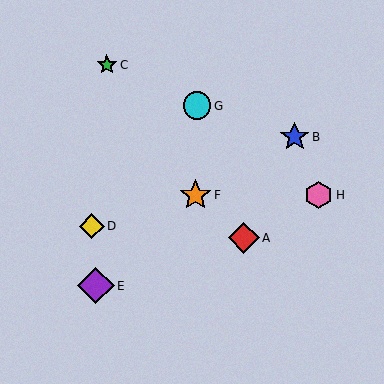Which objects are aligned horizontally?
Objects F, H are aligned horizontally.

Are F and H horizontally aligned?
Yes, both are at y≈195.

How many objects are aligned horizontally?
2 objects (F, H) are aligned horizontally.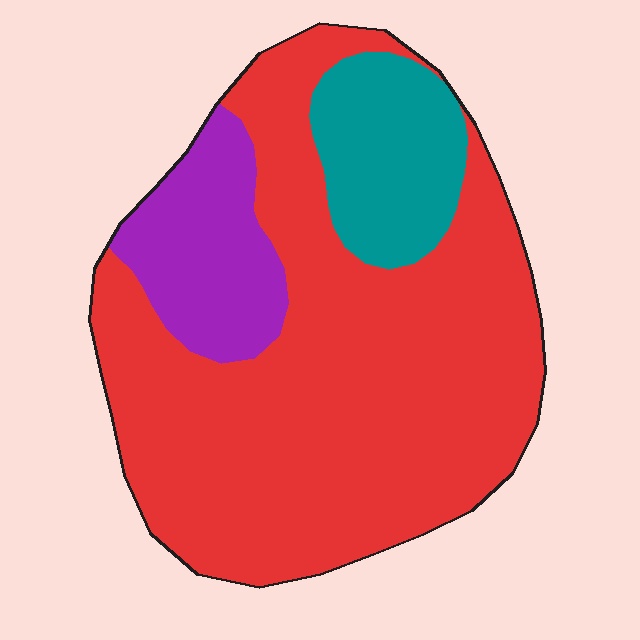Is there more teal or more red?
Red.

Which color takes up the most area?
Red, at roughly 70%.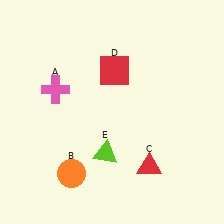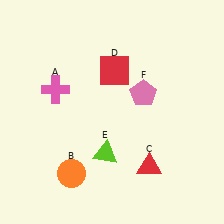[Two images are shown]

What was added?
A pink pentagon (F) was added in Image 2.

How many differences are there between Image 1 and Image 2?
There is 1 difference between the two images.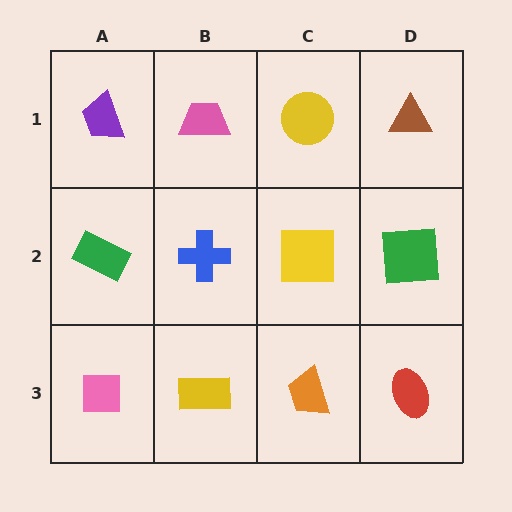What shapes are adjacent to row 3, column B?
A blue cross (row 2, column B), a pink square (row 3, column A), an orange trapezoid (row 3, column C).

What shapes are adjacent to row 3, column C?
A yellow square (row 2, column C), a yellow rectangle (row 3, column B), a red ellipse (row 3, column D).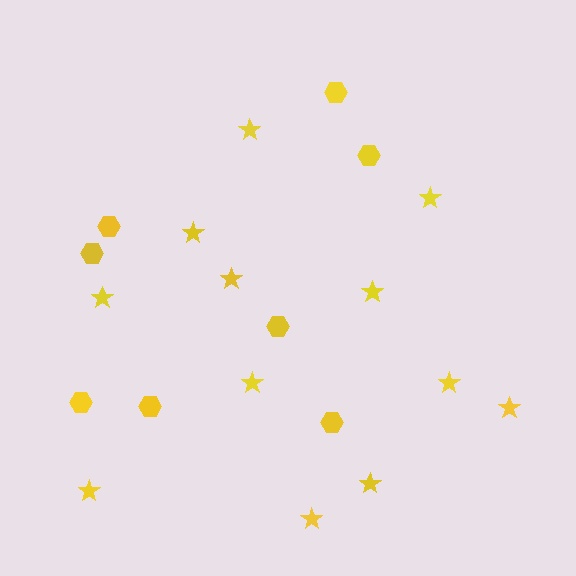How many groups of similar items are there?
There are 2 groups: one group of stars (12) and one group of hexagons (8).